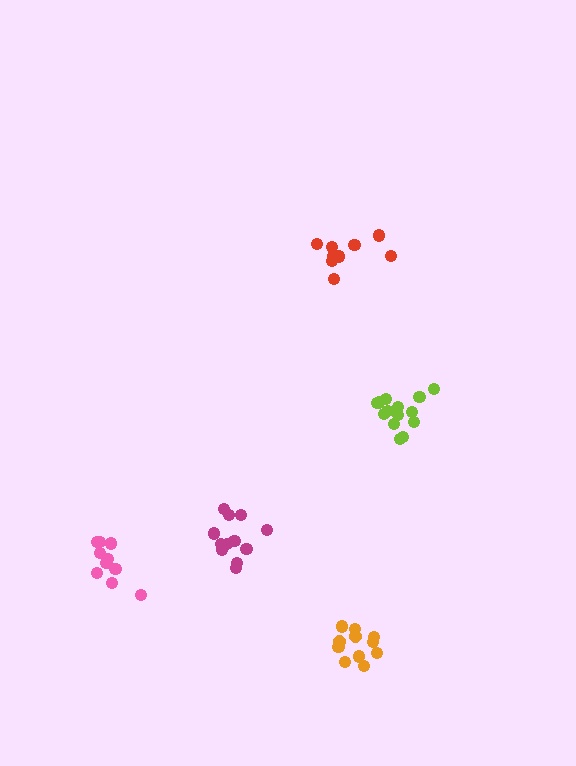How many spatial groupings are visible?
There are 5 spatial groupings.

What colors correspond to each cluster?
The clusters are colored: pink, magenta, orange, lime, red.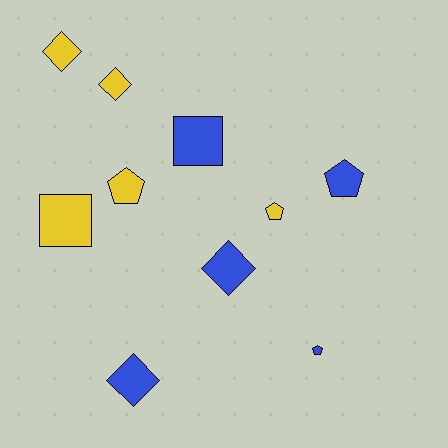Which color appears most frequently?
Blue, with 5 objects.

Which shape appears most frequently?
Diamond, with 4 objects.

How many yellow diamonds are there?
There are 2 yellow diamonds.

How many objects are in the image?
There are 10 objects.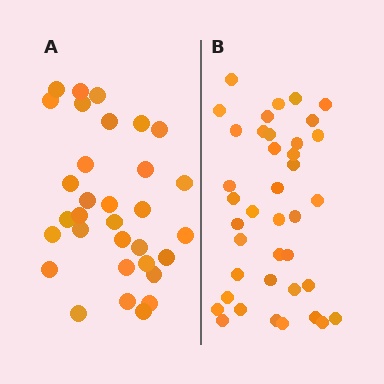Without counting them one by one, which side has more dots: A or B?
Region B (the right region) has more dots.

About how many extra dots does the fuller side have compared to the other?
Region B has roughly 8 or so more dots than region A.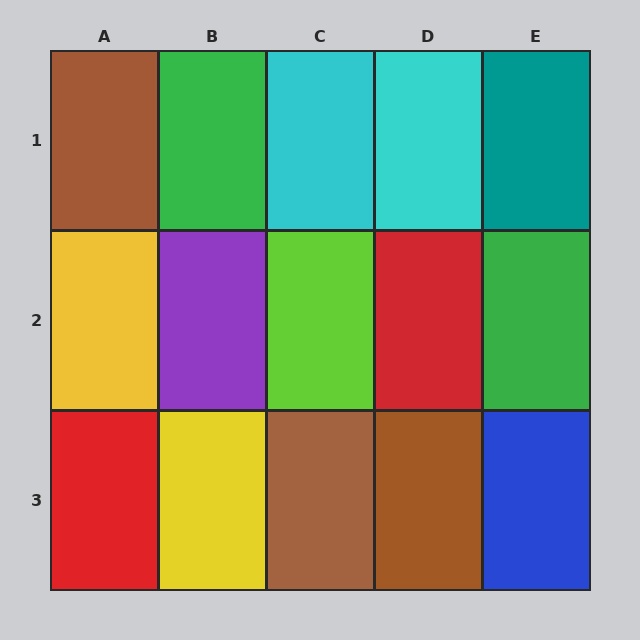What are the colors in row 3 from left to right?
Red, yellow, brown, brown, blue.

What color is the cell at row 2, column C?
Lime.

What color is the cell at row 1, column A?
Brown.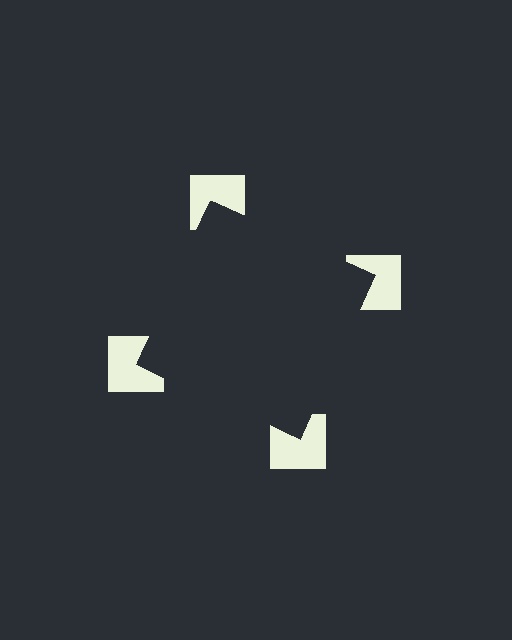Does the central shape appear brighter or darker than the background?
It typically appears slightly darker than the background, even though no actual brightness change is drawn.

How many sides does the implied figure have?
4 sides.